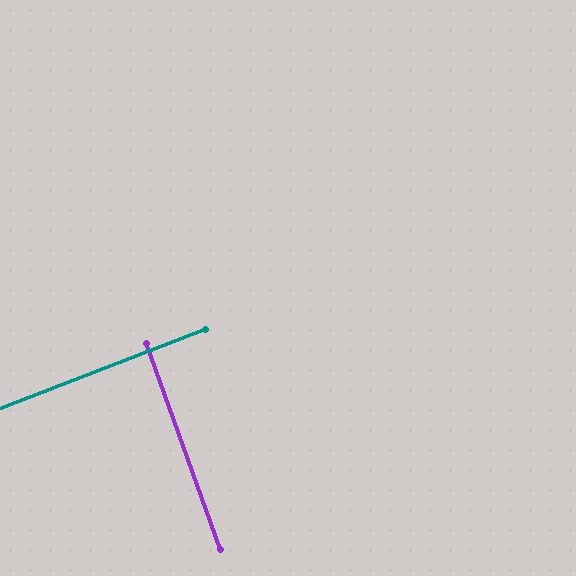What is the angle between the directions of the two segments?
Approximately 89 degrees.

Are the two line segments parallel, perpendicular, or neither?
Perpendicular — they meet at approximately 89°.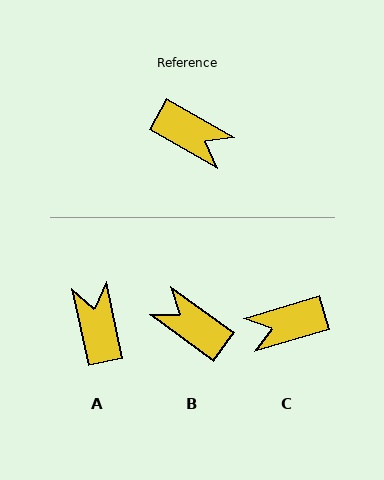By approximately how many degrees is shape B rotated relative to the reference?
Approximately 174 degrees counter-clockwise.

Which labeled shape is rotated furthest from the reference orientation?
B, about 174 degrees away.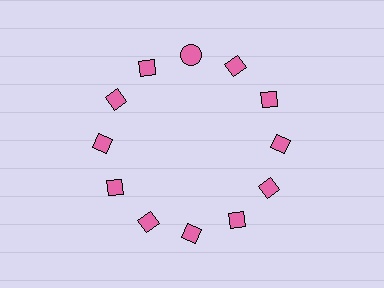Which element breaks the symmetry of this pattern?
The pink circle at roughly the 12 o'clock position breaks the symmetry. All other shapes are pink diamonds.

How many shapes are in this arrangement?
There are 12 shapes arranged in a ring pattern.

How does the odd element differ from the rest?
It has a different shape: circle instead of diamond.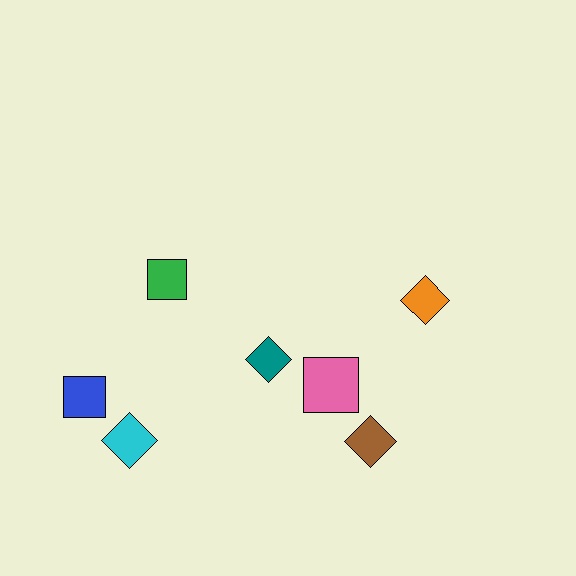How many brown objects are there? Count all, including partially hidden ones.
There is 1 brown object.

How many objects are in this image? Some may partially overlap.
There are 7 objects.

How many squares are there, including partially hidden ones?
There are 3 squares.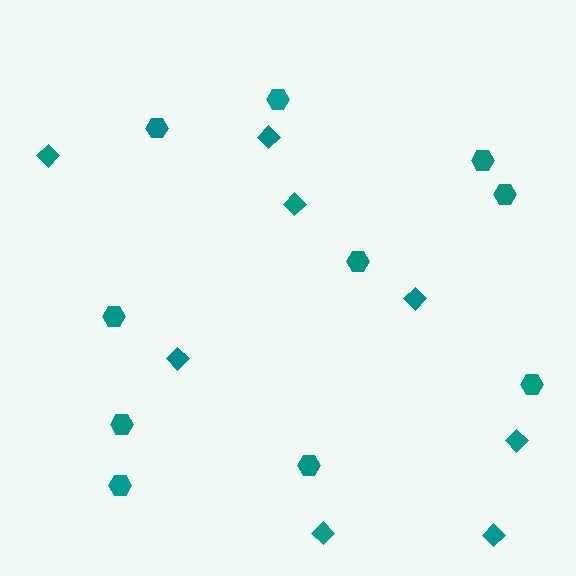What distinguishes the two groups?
There are 2 groups: one group of hexagons (10) and one group of diamonds (8).